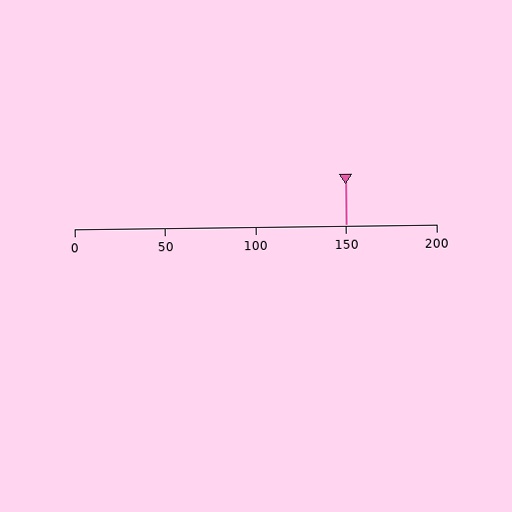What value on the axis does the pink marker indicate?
The marker indicates approximately 150.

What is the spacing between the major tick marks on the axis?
The major ticks are spaced 50 apart.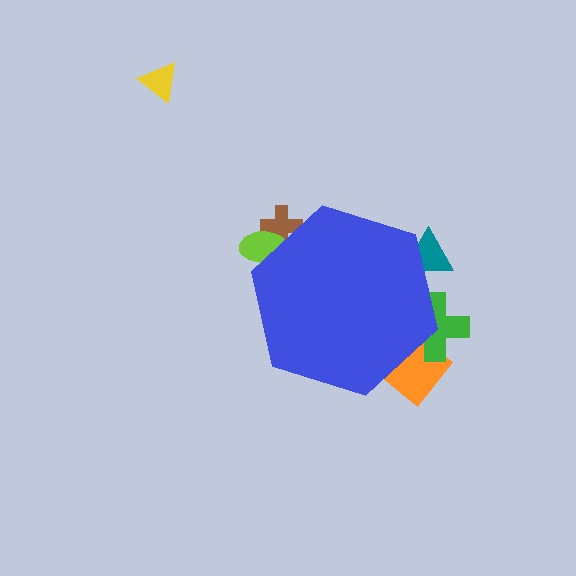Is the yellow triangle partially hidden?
No, the yellow triangle is fully visible.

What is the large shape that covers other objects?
A blue hexagon.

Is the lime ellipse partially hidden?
Yes, the lime ellipse is partially hidden behind the blue hexagon.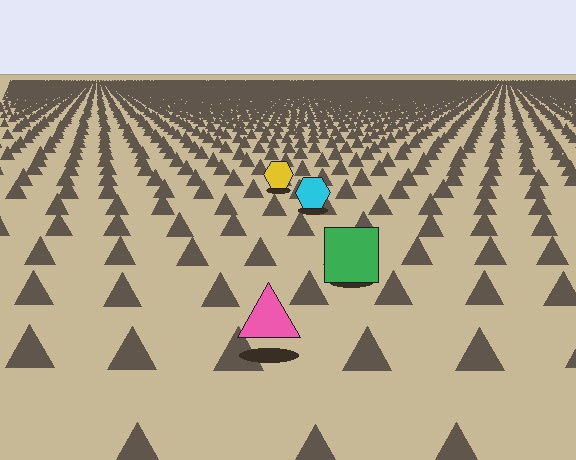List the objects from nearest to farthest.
From nearest to farthest: the pink triangle, the green square, the cyan hexagon, the yellow hexagon.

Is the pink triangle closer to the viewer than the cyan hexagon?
Yes. The pink triangle is closer — you can tell from the texture gradient: the ground texture is coarser near it.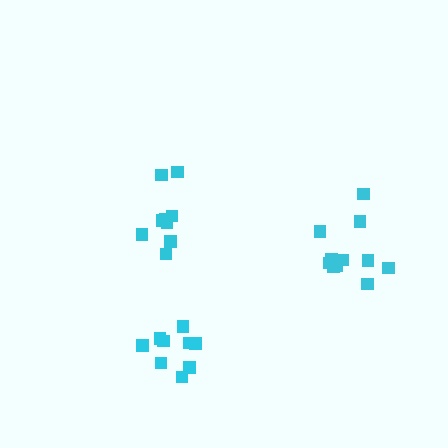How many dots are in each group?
Group 1: 9 dots, Group 2: 11 dots, Group 3: 9 dots (29 total).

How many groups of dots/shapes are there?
There are 3 groups.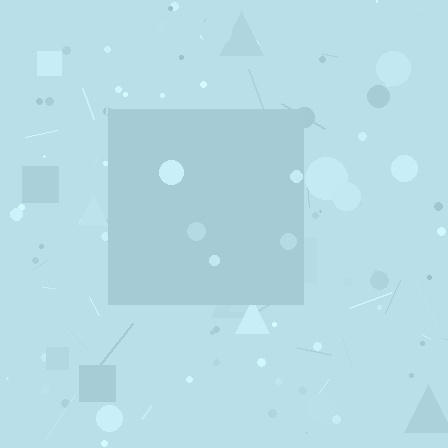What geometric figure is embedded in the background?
A square is embedded in the background.